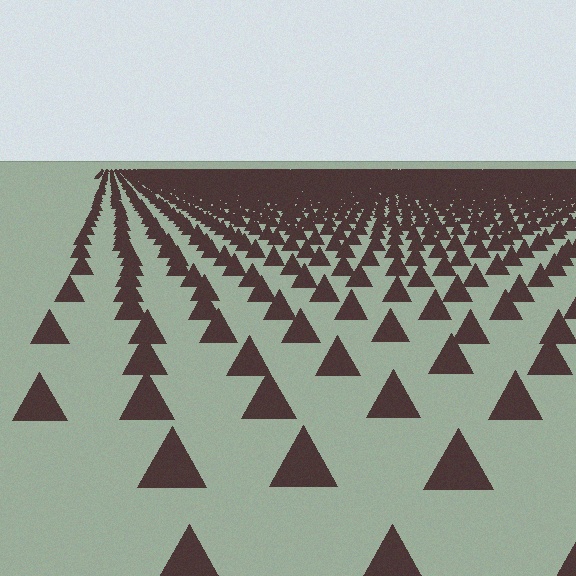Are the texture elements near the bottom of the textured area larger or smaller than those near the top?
Larger. Near the bottom, elements are closer to the viewer and appear at a bigger on-screen size.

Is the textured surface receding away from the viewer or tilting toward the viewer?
The surface is receding away from the viewer. Texture elements get smaller and denser toward the top.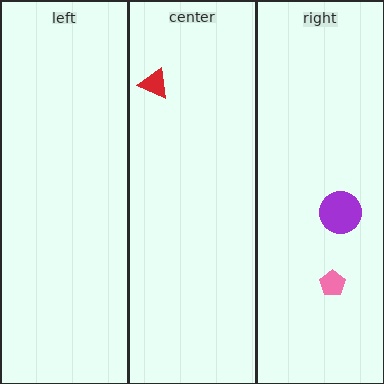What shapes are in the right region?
The purple circle, the pink pentagon.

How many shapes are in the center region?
1.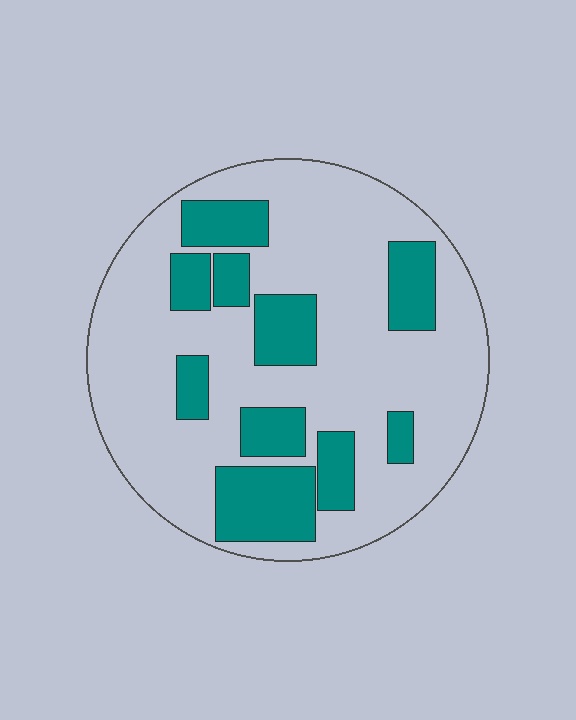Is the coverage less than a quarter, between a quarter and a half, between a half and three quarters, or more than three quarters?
Between a quarter and a half.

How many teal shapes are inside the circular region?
10.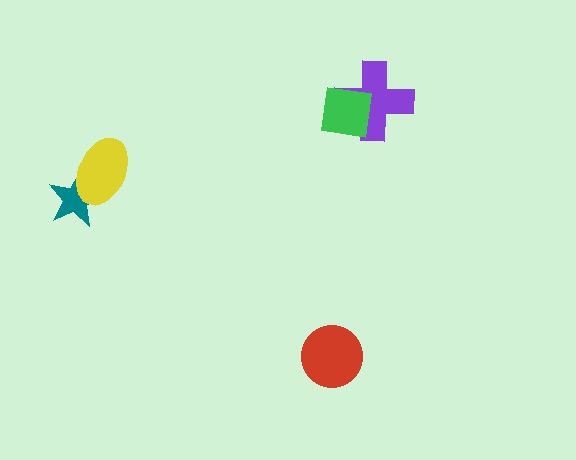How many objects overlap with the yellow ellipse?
1 object overlaps with the yellow ellipse.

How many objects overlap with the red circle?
0 objects overlap with the red circle.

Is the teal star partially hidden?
Yes, it is partially covered by another shape.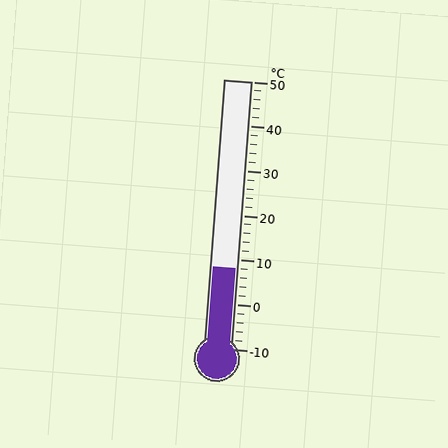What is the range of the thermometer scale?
The thermometer scale ranges from -10°C to 50°C.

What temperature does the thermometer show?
The thermometer shows approximately 8°C.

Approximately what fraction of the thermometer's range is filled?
The thermometer is filled to approximately 30% of its range.